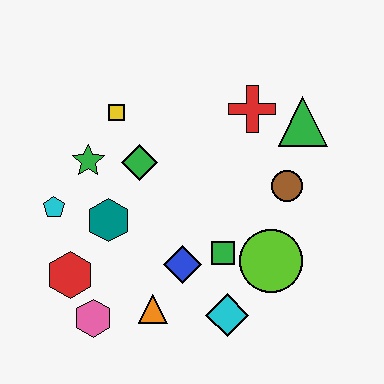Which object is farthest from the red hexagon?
The green triangle is farthest from the red hexagon.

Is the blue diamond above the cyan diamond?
Yes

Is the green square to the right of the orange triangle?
Yes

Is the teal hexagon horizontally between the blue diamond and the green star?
Yes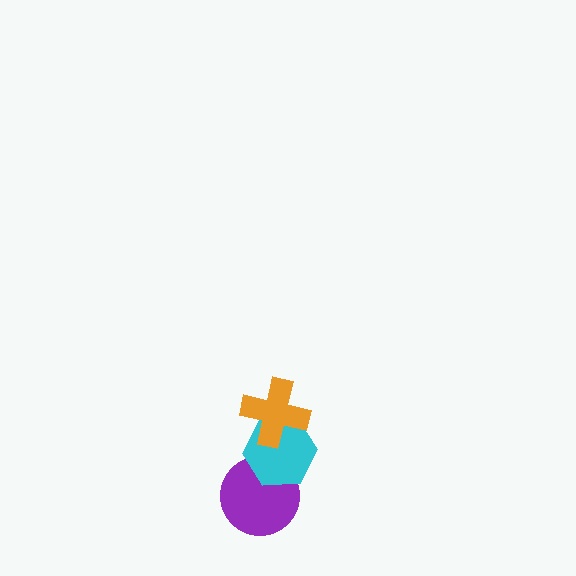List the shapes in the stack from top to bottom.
From top to bottom: the orange cross, the cyan hexagon, the purple circle.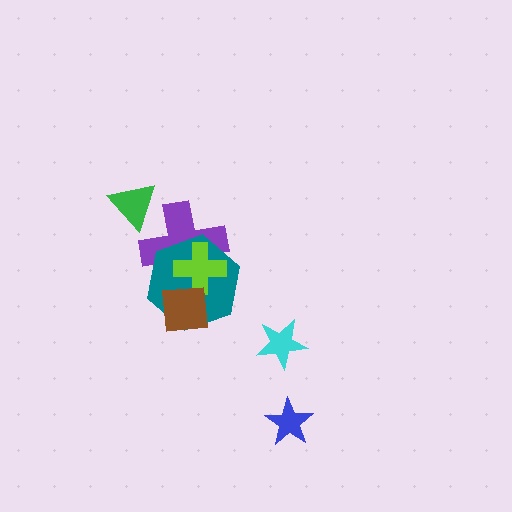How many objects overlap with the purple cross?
3 objects overlap with the purple cross.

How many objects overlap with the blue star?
0 objects overlap with the blue star.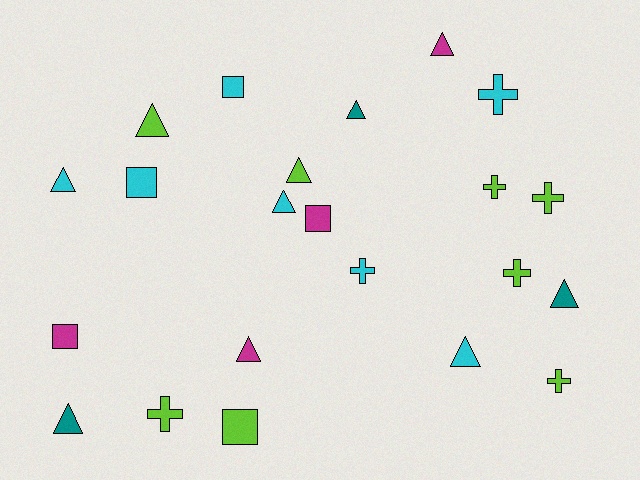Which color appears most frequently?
Lime, with 8 objects.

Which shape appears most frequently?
Triangle, with 10 objects.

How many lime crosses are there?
There are 5 lime crosses.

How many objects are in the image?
There are 22 objects.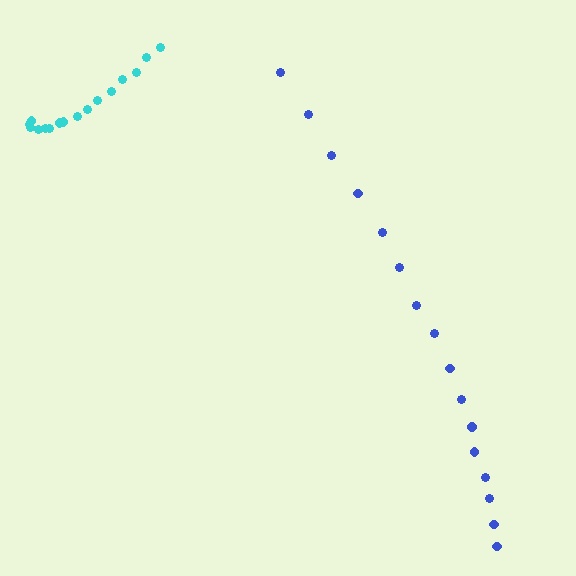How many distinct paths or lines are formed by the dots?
There are 2 distinct paths.